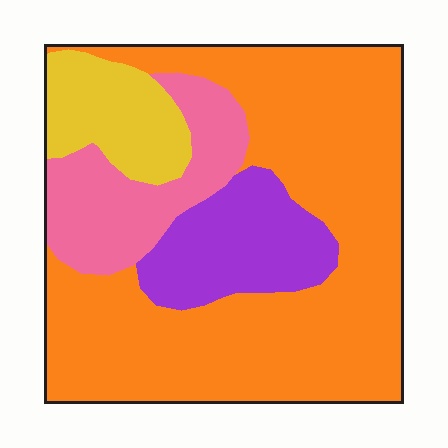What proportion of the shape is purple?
Purple takes up less than a sixth of the shape.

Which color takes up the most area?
Orange, at roughly 60%.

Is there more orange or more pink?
Orange.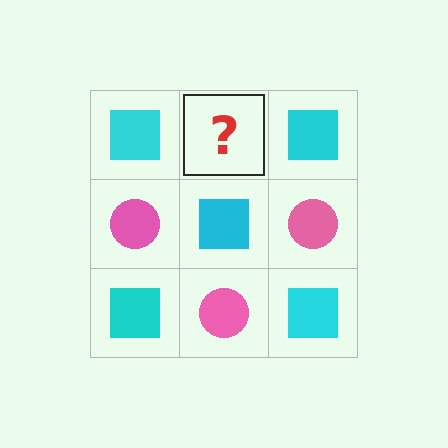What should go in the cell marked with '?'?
The missing cell should contain a pink circle.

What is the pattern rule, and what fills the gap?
The rule is that it alternates cyan square and pink circle in a checkerboard pattern. The gap should be filled with a pink circle.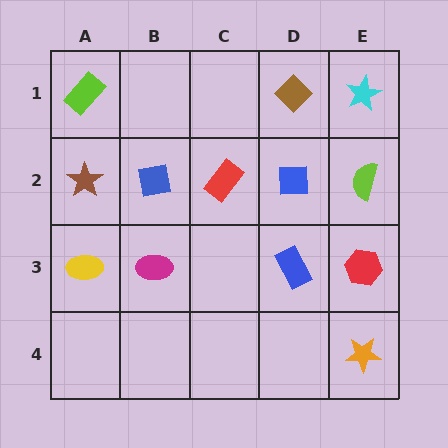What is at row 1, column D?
A brown diamond.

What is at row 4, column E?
An orange star.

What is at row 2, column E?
A lime semicircle.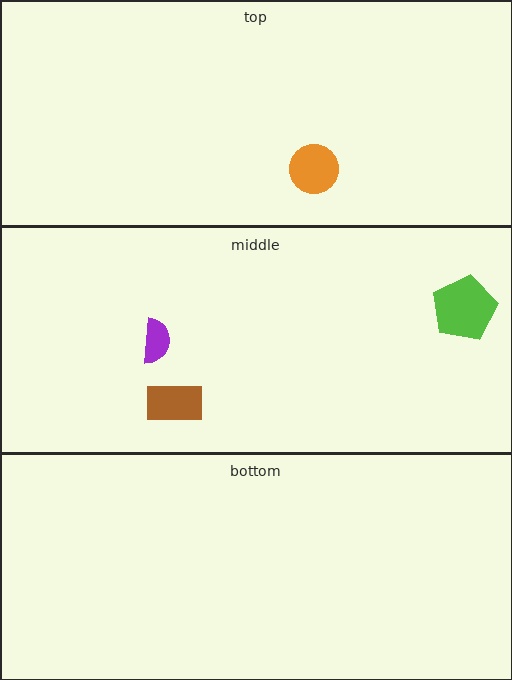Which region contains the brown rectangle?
The middle region.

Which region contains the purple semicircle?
The middle region.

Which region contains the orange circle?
The top region.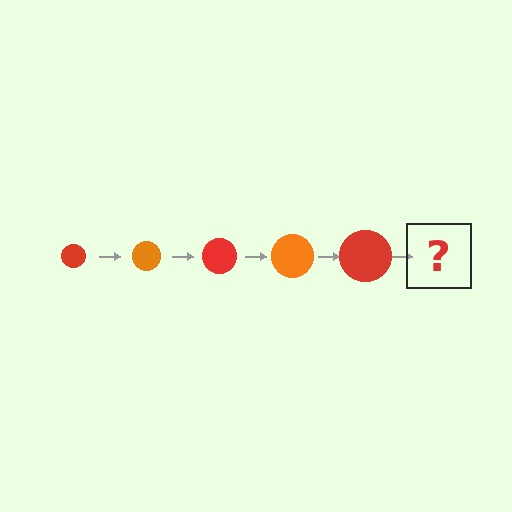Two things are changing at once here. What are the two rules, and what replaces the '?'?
The two rules are that the circle grows larger each step and the color cycles through red and orange. The '?' should be an orange circle, larger than the previous one.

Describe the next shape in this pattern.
It should be an orange circle, larger than the previous one.